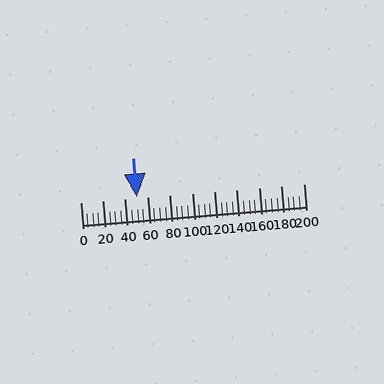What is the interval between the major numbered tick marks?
The major tick marks are spaced 20 units apart.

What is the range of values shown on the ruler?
The ruler shows values from 0 to 200.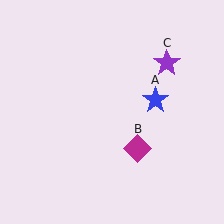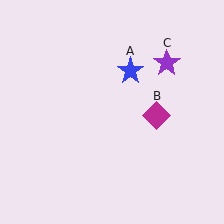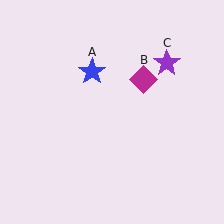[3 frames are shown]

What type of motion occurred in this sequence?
The blue star (object A), magenta diamond (object B) rotated counterclockwise around the center of the scene.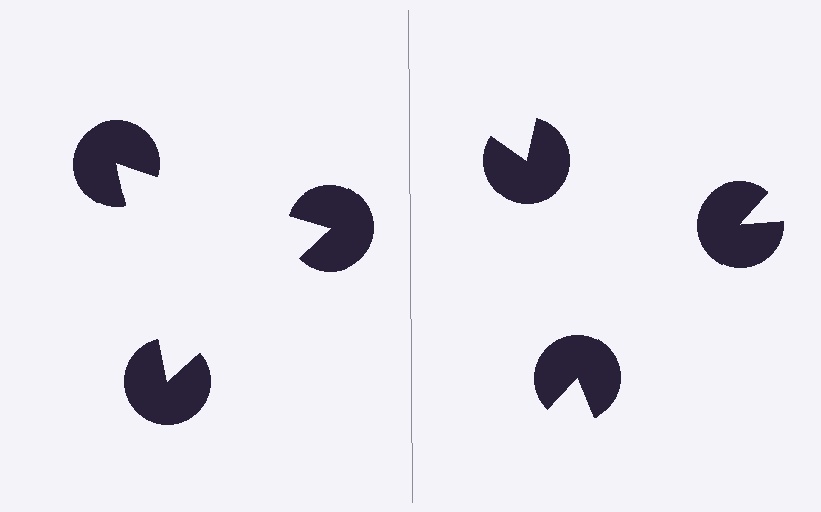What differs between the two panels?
The pac-man discs are positioned identically on both sides; only the wedge orientations differ. On the left they align to a triangle; on the right they are misaligned.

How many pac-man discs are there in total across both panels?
6 — 3 on each side.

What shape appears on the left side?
An illusory triangle.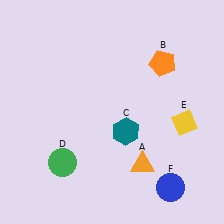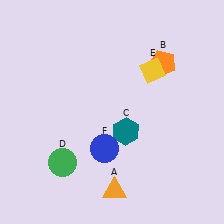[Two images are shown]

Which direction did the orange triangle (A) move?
The orange triangle (A) moved left.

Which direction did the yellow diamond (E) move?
The yellow diamond (E) moved up.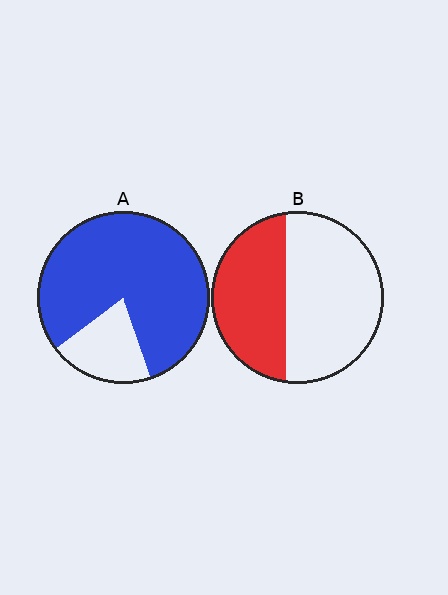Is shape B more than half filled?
No.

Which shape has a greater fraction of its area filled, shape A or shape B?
Shape A.